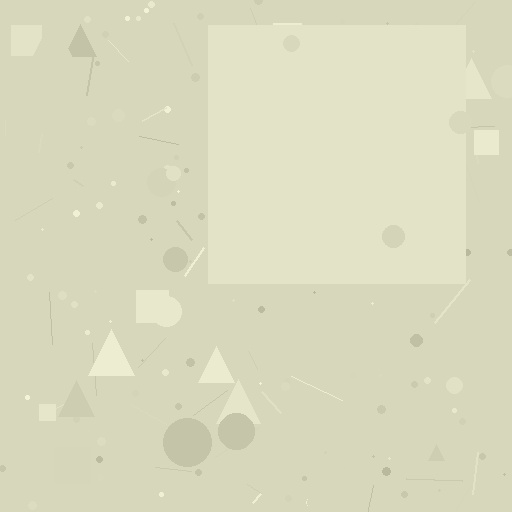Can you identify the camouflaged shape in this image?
The camouflaged shape is a square.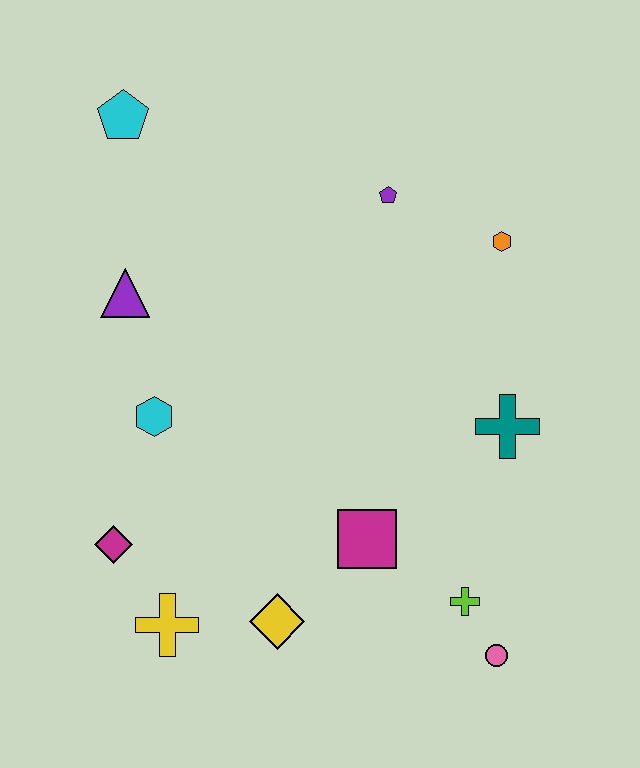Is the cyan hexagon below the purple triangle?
Yes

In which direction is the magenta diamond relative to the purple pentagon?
The magenta diamond is below the purple pentagon.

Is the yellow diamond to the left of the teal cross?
Yes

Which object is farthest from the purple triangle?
The pink circle is farthest from the purple triangle.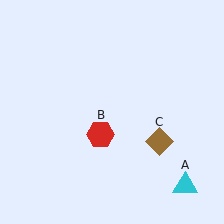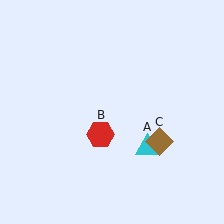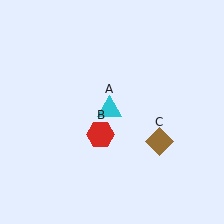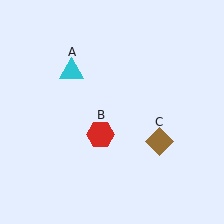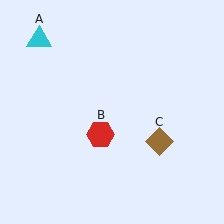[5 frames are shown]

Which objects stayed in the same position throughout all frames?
Red hexagon (object B) and brown diamond (object C) remained stationary.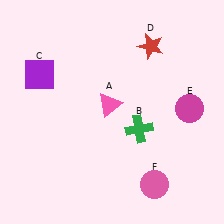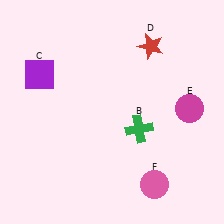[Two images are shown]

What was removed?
The pink triangle (A) was removed in Image 2.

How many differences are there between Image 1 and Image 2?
There is 1 difference between the two images.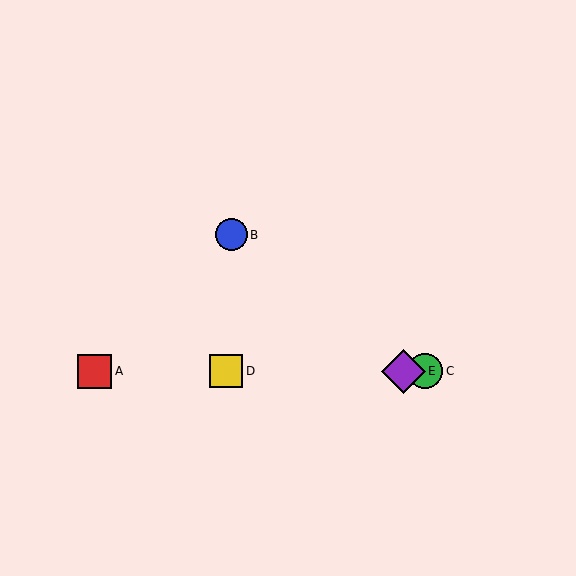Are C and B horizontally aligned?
No, C is at y≈371 and B is at y≈235.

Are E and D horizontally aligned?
Yes, both are at y≈371.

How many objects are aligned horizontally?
4 objects (A, C, D, E) are aligned horizontally.